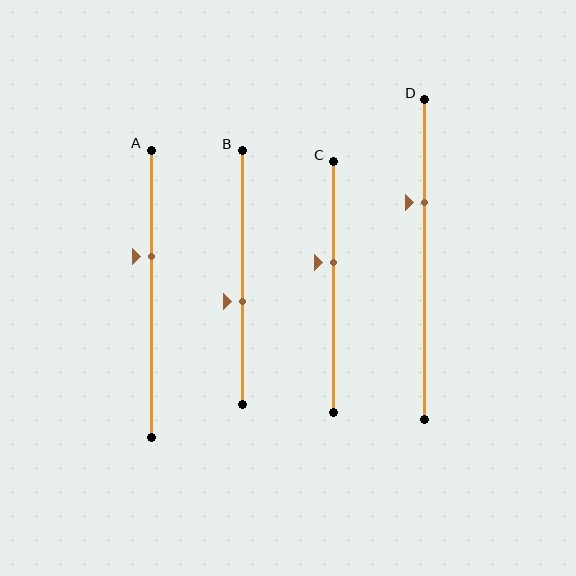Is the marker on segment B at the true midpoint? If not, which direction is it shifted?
No, the marker on segment B is shifted downward by about 10% of the segment length.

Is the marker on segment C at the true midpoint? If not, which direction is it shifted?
No, the marker on segment C is shifted upward by about 10% of the segment length.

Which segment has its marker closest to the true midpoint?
Segment B has its marker closest to the true midpoint.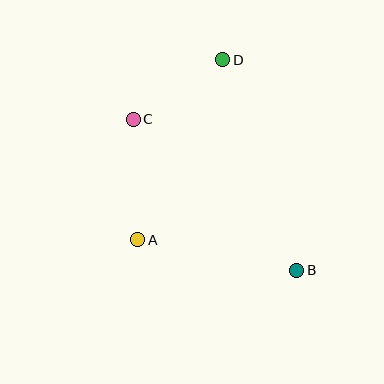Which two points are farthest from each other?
Points B and D are farthest from each other.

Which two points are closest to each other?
Points C and D are closest to each other.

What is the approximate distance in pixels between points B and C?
The distance between B and C is approximately 222 pixels.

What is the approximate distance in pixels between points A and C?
The distance between A and C is approximately 120 pixels.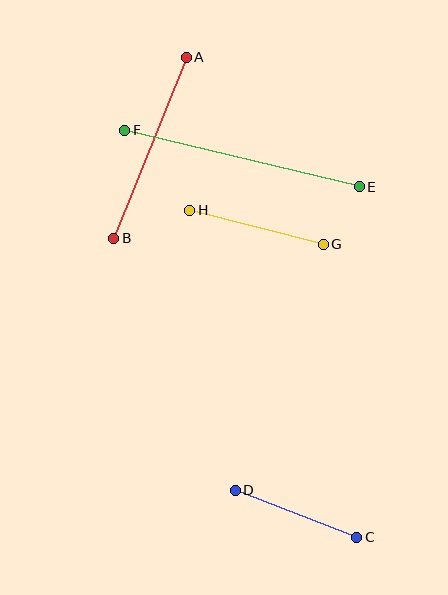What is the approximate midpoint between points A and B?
The midpoint is at approximately (150, 148) pixels.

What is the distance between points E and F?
The distance is approximately 241 pixels.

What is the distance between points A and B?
The distance is approximately 195 pixels.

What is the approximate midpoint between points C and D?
The midpoint is at approximately (296, 514) pixels.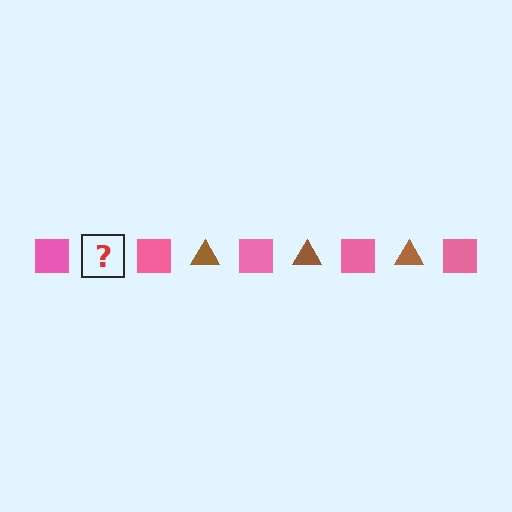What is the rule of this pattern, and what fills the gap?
The rule is that the pattern alternates between pink square and brown triangle. The gap should be filled with a brown triangle.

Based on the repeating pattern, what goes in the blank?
The blank should be a brown triangle.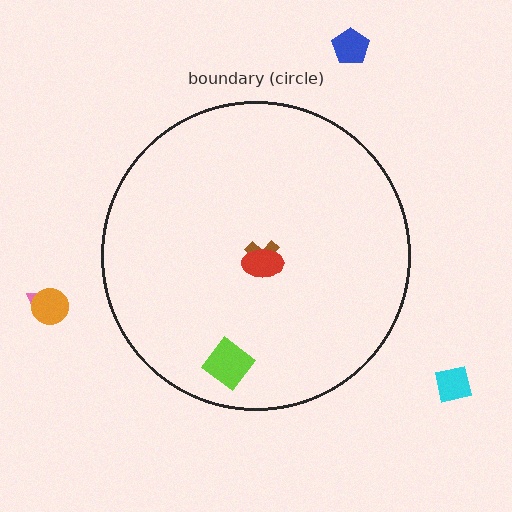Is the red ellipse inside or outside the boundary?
Inside.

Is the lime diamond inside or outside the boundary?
Inside.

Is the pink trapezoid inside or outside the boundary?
Outside.